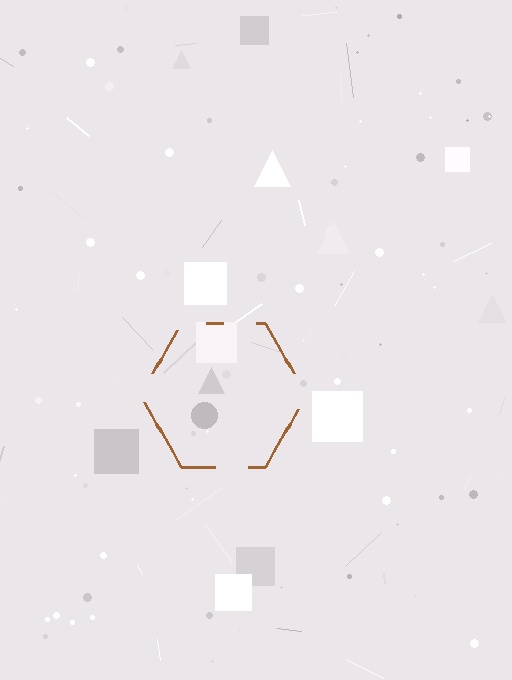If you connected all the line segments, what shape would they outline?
They would outline a hexagon.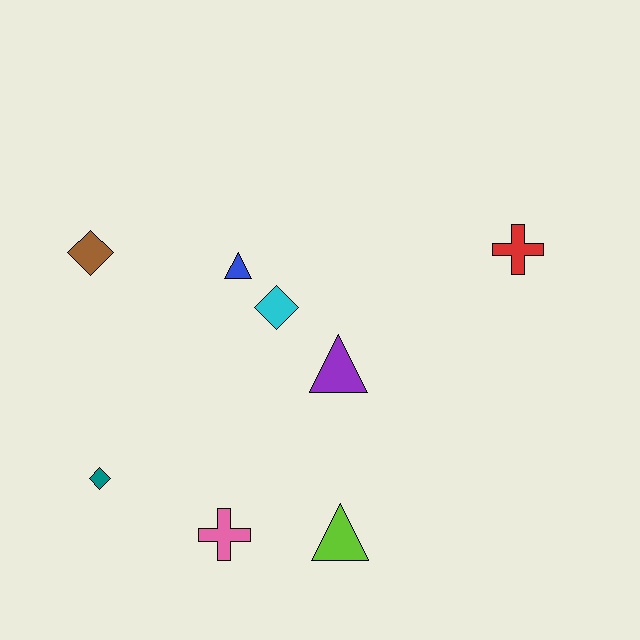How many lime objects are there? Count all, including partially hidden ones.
There is 1 lime object.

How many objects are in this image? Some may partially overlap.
There are 8 objects.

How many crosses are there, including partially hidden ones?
There are 2 crosses.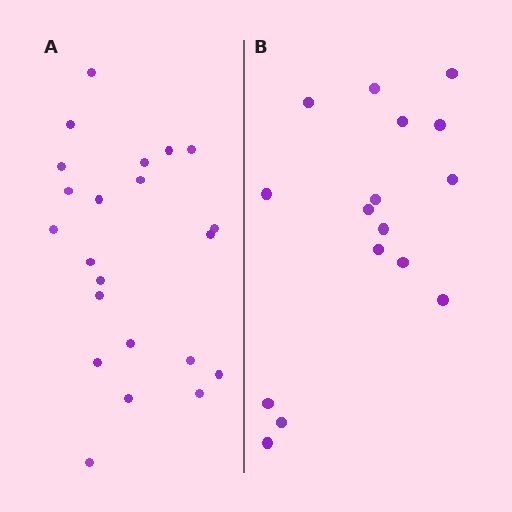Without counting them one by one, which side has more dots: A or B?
Region A (the left region) has more dots.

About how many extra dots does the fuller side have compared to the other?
Region A has about 6 more dots than region B.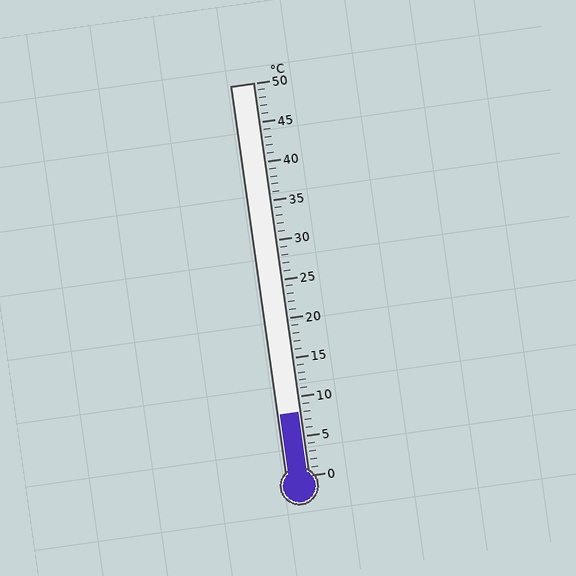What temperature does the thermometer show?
The thermometer shows approximately 8°C.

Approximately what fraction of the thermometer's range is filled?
The thermometer is filled to approximately 15% of its range.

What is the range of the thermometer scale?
The thermometer scale ranges from 0°C to 50°C.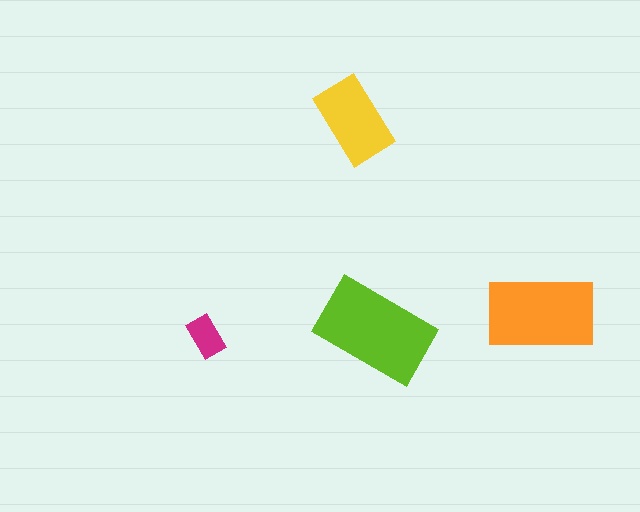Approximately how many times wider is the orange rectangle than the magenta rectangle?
About 2.5 times wider.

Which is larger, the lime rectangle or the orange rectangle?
The lime one.